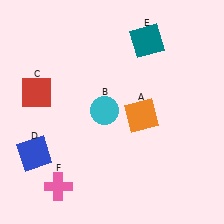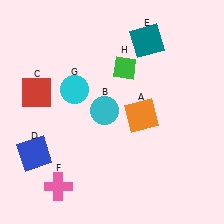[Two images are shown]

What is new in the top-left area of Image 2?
A cyan circle (G) was added in the top-left area of Image 2.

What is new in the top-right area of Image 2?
A green diamond (H) was added in the top-right area of Image 2.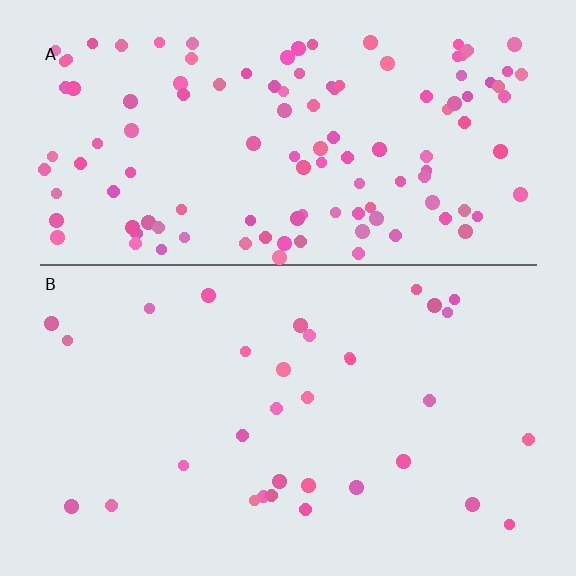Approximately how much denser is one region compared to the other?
Approximately 3.7× — region A over region B.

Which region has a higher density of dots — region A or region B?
A (the top).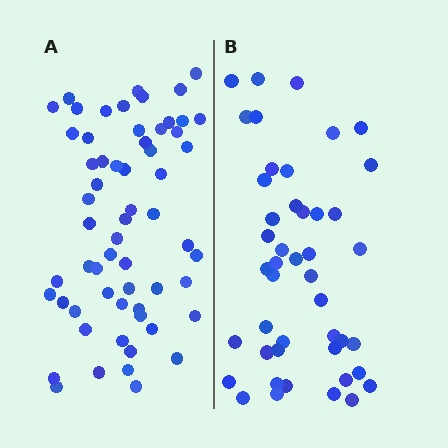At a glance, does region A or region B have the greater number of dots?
Region A (the left region) has more dots.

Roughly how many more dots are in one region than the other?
Region A has approximately 15 more dots than region B.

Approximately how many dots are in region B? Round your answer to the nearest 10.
About 40 dots. (The exact count is 45, which rounds to 40.)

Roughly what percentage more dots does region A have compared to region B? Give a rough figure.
About 35% more.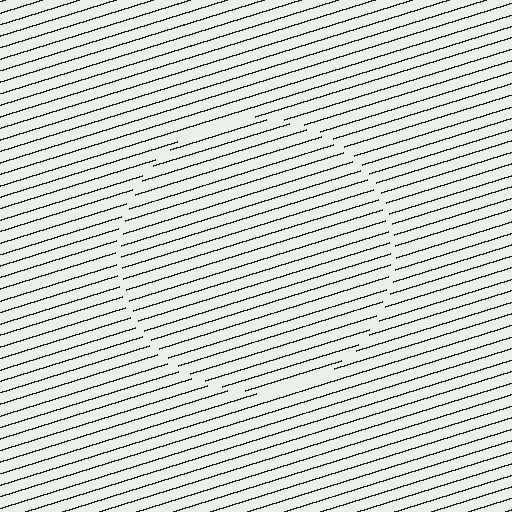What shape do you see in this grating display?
An illusory circle. The interior of the shape contains the same grating, shifted by half a period — the contour is defined by the phase discontinuity where line-ends from the inner and outer gratings abut.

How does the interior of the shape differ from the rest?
The interior of the shape contains the same grating, shifted by half a period — the contour is defined by the phase discontinuity where line-ends from the inner and outer gratings abut.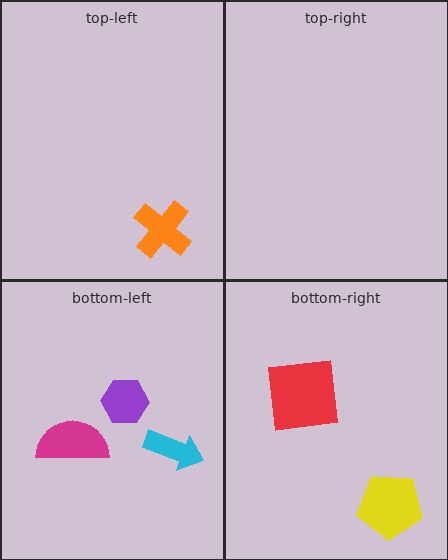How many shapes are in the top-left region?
1.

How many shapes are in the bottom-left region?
3.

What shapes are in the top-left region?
The orange cross.